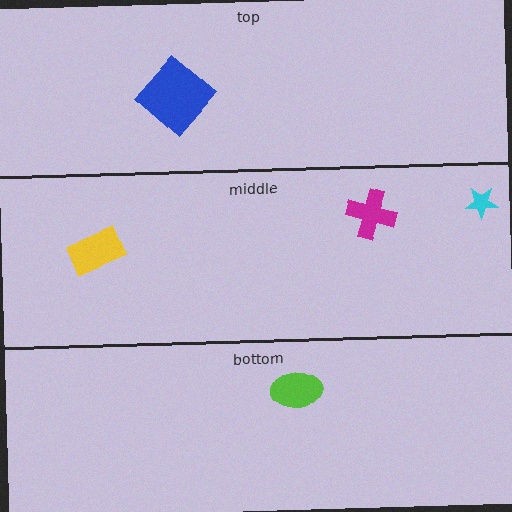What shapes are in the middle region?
The cyan star, the magenta cross, the yellow rectangle.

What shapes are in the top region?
The blue diamond.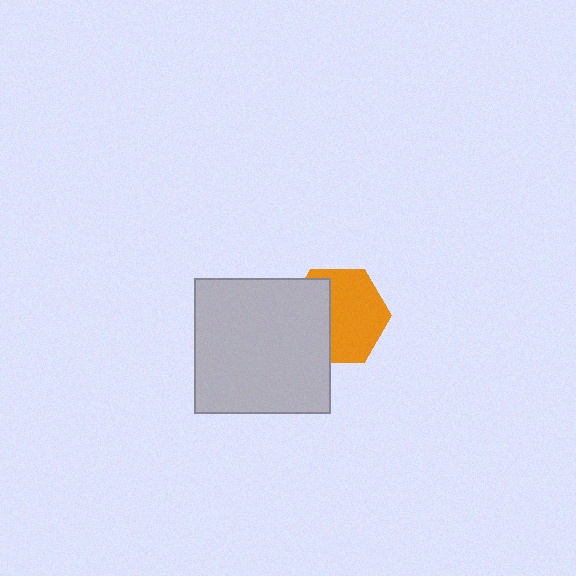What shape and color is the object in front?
The object in front is a light gray square.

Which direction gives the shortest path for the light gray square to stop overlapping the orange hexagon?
Moving left gives the shortest separation.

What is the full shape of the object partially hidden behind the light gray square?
The partially hidden object is an orange hexagon.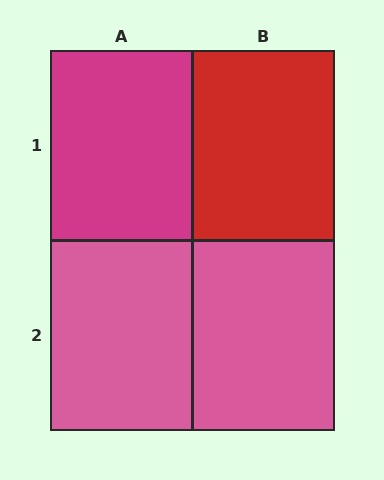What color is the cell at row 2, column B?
Pink.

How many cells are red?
1 cell is red.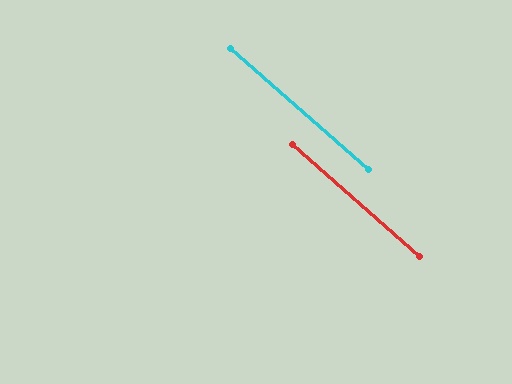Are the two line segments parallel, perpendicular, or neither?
Parallel — their directions differ by only 0.2°.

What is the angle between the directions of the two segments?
Approximately 0 degrees.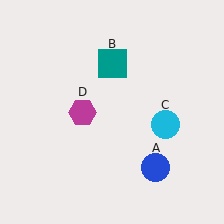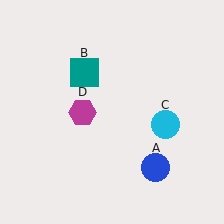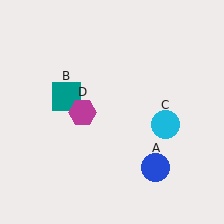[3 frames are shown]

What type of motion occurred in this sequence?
The teal square (object B) rotated counterclockwise around the center of the scene.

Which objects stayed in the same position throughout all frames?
Blue circle (object A) and cyan circle (object C) and magenta hexagon (object D) remained stationary.